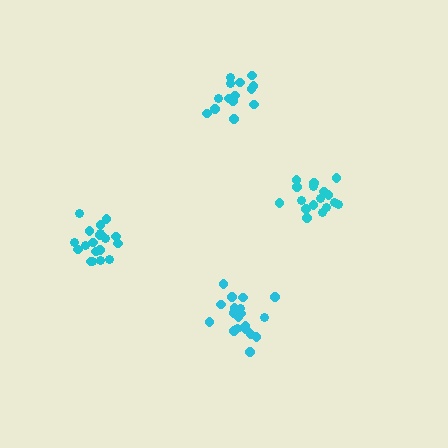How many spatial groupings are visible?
There are 4 spatial groupings.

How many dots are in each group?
Group 1: 20 dots, Group 2: 14 dots, Group 3: 19 dots, Group 4: 17 dots (70 total).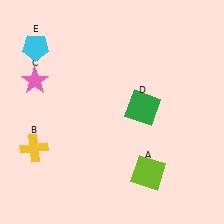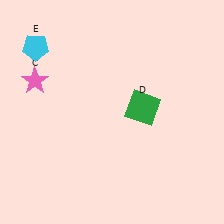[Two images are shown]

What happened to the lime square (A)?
The lime square (A) was removed in Image 2. It was in the bottom-right area of Image 1.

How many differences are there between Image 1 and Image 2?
There are 2 differences between the two images.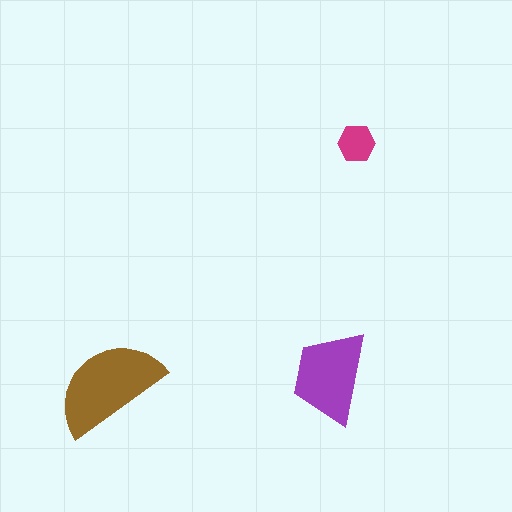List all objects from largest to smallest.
The brown semicircle, the purple trapezoid, the magenta hexagon.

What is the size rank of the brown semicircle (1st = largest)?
1st.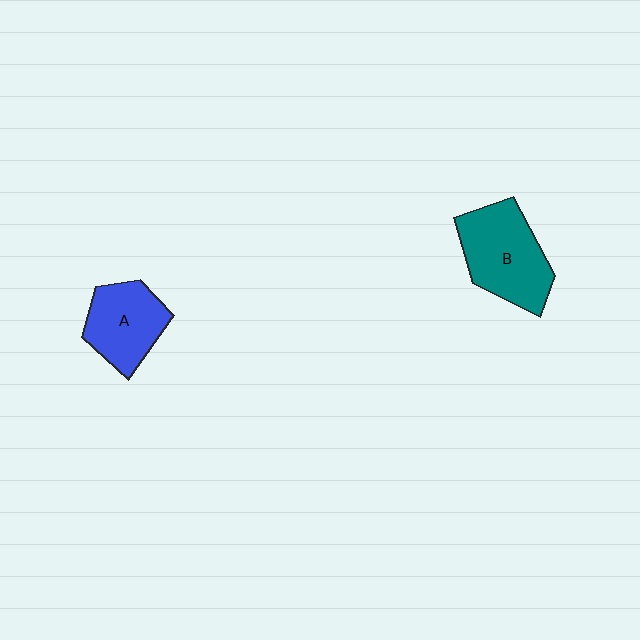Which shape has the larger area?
Shape B (teal).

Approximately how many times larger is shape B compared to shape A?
Approximately 1.3 times.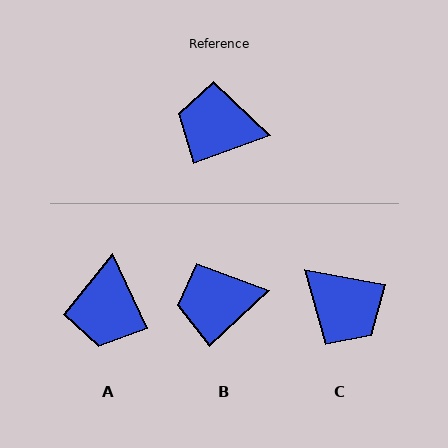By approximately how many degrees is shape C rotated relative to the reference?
Approximately 149 degrees counter-clockwise.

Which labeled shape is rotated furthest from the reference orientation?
C, about 149 degrees away.